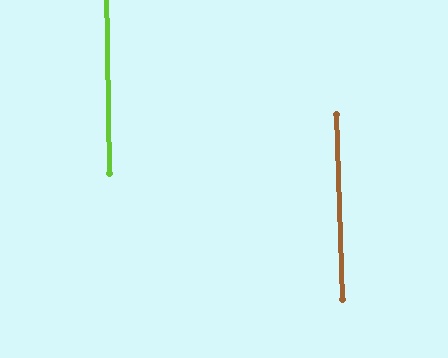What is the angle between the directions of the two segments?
Approximately 1 degree.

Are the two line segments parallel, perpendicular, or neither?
Parallel — their directions differ by only 0.9°.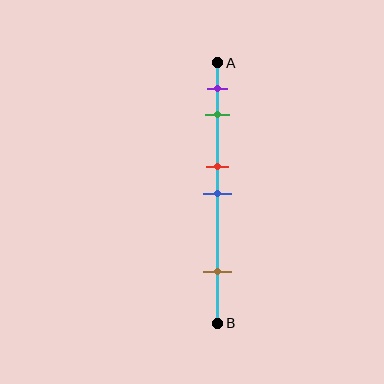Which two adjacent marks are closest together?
The red and blue marks are the closest adjacent pair.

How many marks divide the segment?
There are 5 marks dividing the segment.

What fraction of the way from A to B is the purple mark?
The purple mark is approximately 10% (0.1) of the way from A to B.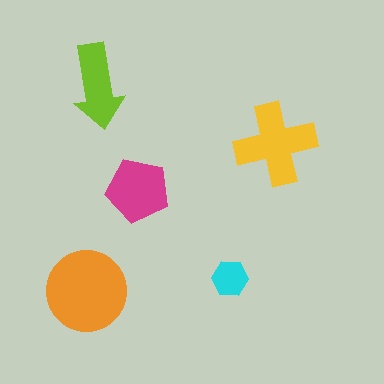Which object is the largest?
The orange circle.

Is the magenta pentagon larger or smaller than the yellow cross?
Smaller.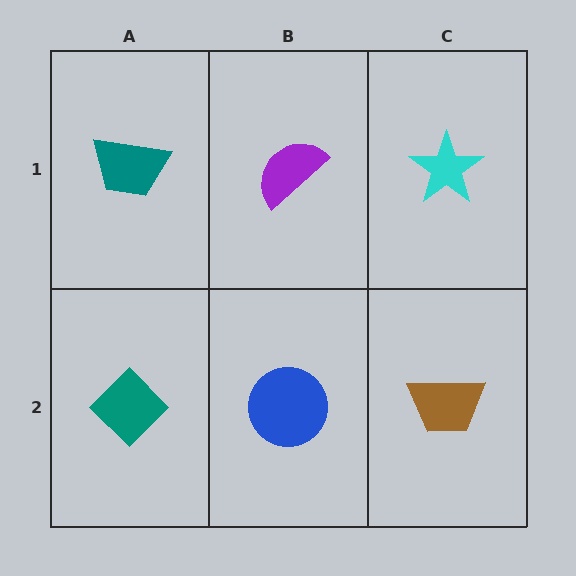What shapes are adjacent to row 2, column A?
A teal trapezoid (row 1, column A), a blue circle (row 2, column B).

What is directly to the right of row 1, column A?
A purple semicircle.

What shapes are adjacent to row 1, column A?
A teal diamond (row 2, column A), a purple semicircle (row 1, column B).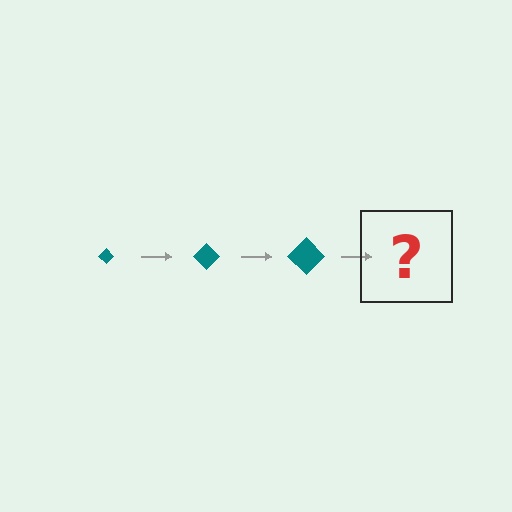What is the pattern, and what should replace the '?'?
The pattern is that the diamond gets progressively larger each step. The '?' should be a teal diamond, larger than the previous one.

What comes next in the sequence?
The next element should be a teal diamond, larger than the previous one.